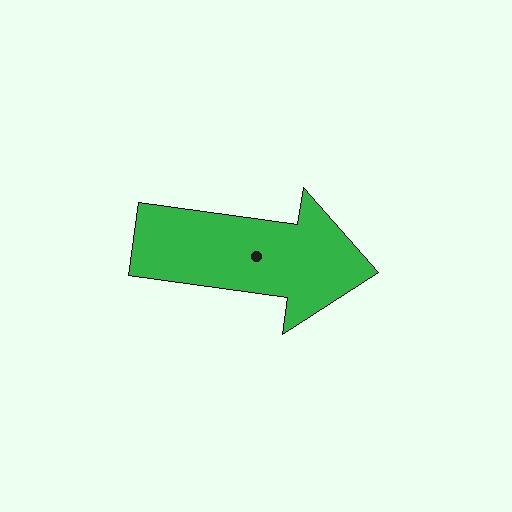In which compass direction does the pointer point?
East.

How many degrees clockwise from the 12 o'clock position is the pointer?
Approximately 98 degrees.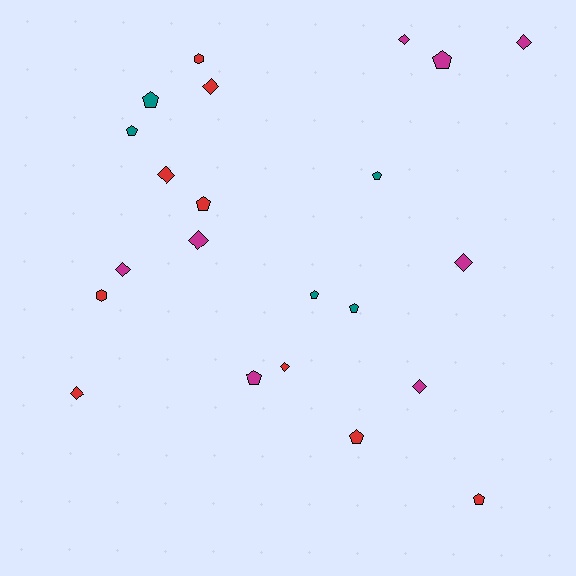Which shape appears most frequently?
Pentagon, with 10 objects.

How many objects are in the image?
There are 22 objects.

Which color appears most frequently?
Red, with 9 objects.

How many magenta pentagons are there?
There are 2 magenta pentagons.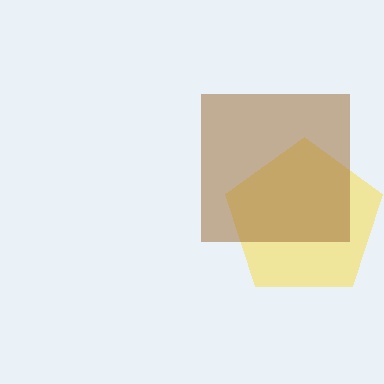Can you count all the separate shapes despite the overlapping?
Yes, there are 2 separate shapes.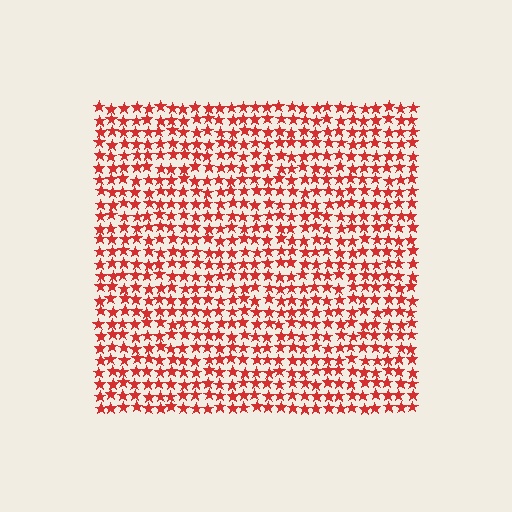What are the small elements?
The small elements are stars.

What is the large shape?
The large shape is a square.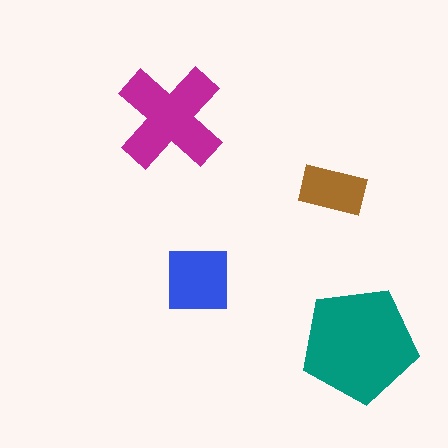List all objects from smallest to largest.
The brown rectangle, the blue square, the magenta cross, the teal pentagon.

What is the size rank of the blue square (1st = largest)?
3rd.